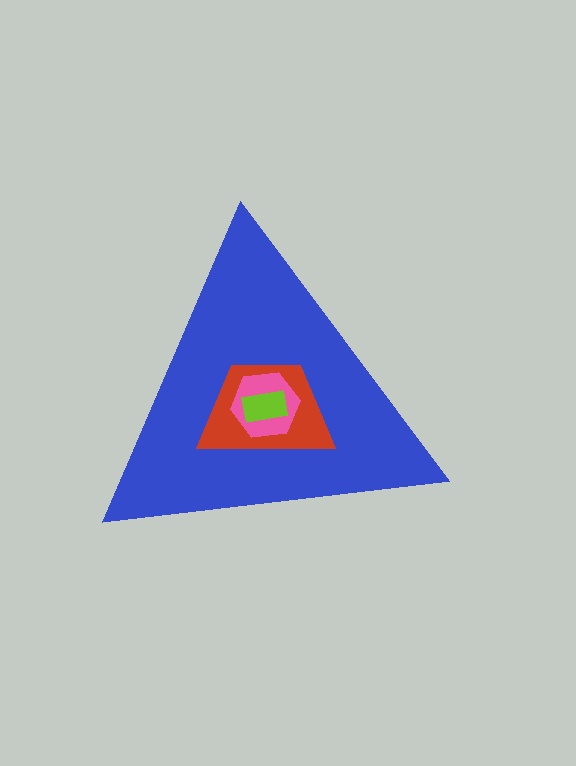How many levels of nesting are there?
4.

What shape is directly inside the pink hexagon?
The lime rectangle.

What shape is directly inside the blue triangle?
The red trapezoid.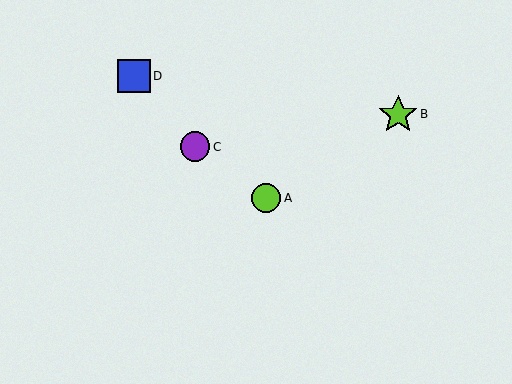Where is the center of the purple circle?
The center of the purple circle is at (195, 147).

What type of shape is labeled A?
Shape A is a lime circle.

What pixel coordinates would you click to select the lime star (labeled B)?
Click at (398, 114) to select the lime star B.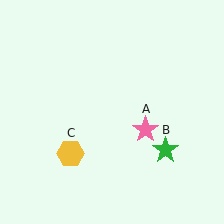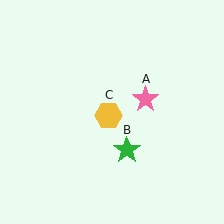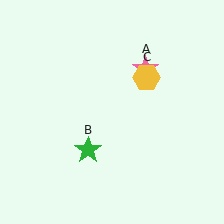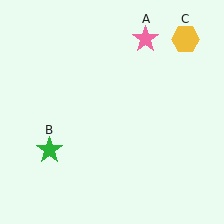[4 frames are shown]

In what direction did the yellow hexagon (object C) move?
The yellow hexagon (object C) moved up and to the right.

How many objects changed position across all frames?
3 objects changed position: pink star (object A), green star (object B), yellow hexagon (object C).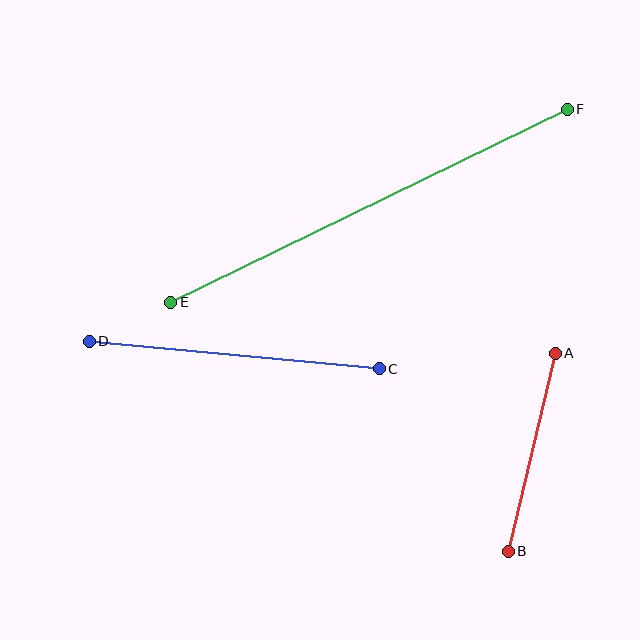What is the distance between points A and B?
The distance is approximately 203 pixels.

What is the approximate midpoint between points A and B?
The midpoint is at approximately (532, 452) pixels.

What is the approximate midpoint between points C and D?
The midpoint is at approximately (234, 355) pixels.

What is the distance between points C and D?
The distance is approximately 291 pixels.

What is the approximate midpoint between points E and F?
The midpoint is at approximately (369, 206) pixels.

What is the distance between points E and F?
The distance is approximately 441 pixels.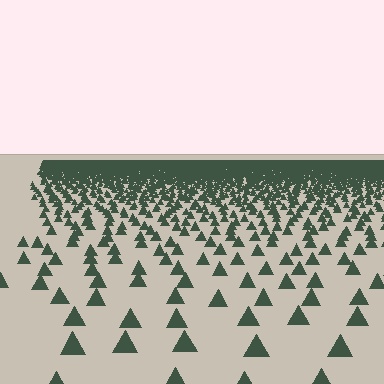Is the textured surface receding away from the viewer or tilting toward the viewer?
The surface is receding away from the viewer. Texture elements get smaller and denser toward the top.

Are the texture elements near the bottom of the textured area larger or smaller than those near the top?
Larger. Near the bottom, elements are closer to the viewer and appear at a bigger on-screen size.